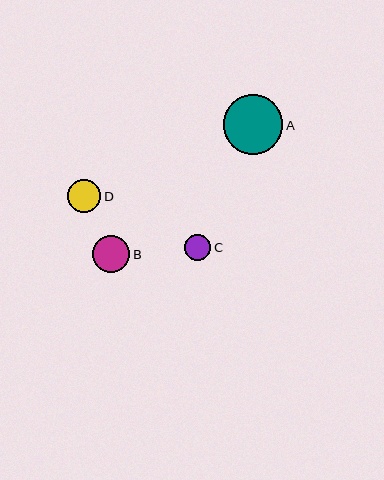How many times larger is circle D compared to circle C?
Circle D is approximately 1.3 times the size of circle C.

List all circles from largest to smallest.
From largest to smallest: A, B, D, C.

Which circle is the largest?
Circle A is the largest with a size of approximately 60 pixels.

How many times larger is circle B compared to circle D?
Circle B is approximately 1.1 times the size of circle D.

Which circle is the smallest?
Circle C is the smallest with a size of approximately 26 pixels.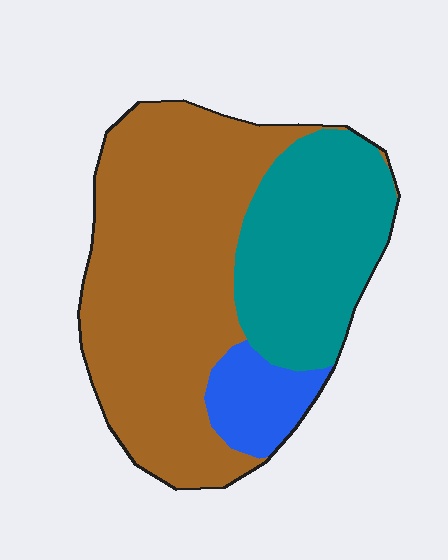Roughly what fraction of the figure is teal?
Teal covers about 30% of the figure.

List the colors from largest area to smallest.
From largest to smallest: brown, teal, blue.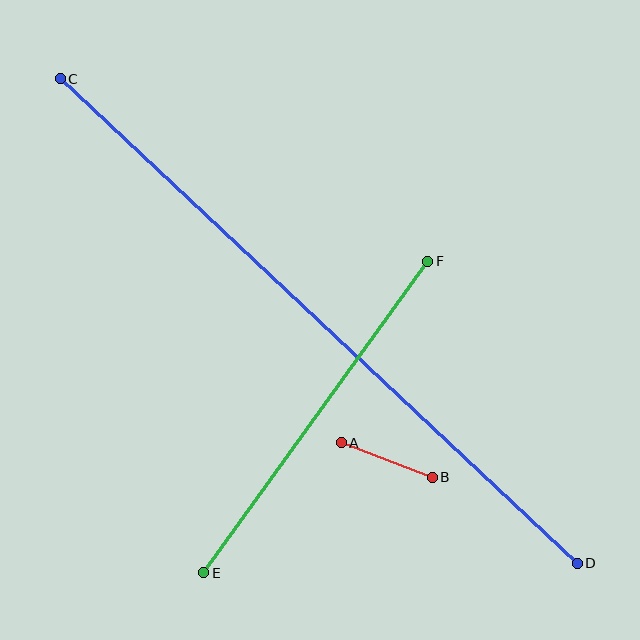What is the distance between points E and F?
The distance is approximately 384 pixels.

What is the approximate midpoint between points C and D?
The midpoint is at approximately (319, 321) pixels.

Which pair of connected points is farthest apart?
Points C and D are farthest apart.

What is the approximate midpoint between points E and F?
The midpoint is at approximately (316, 417) pixels.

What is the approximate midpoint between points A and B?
The midpoint is at approximately (387, 460) pixels.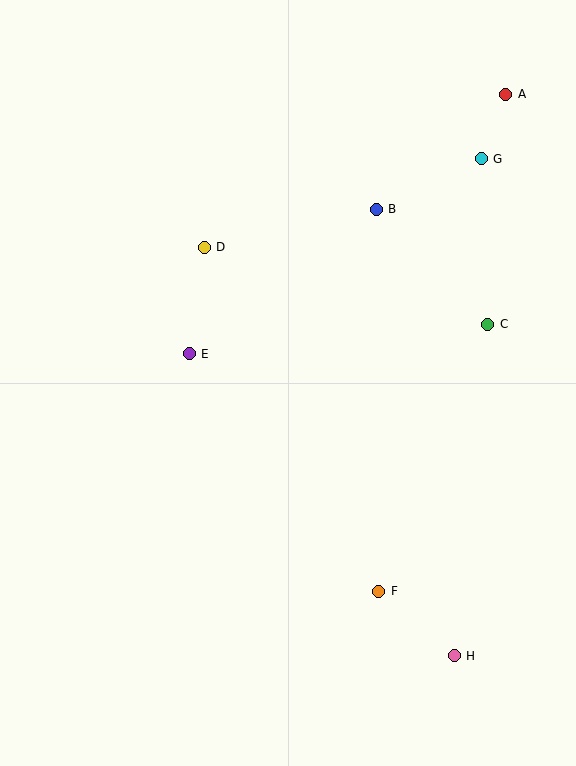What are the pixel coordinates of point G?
Point G is at (481, 159).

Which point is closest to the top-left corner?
Point D is closest to the top-left corner.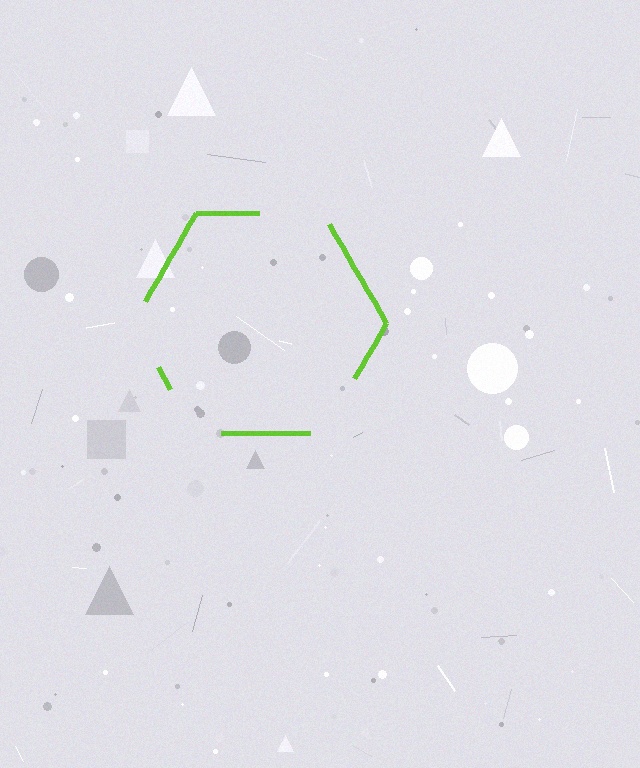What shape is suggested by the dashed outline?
The dashed outline suggests a hexagon.